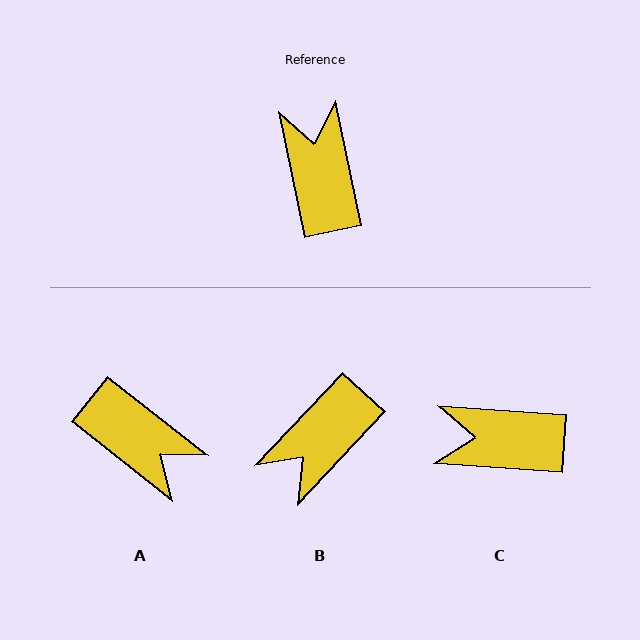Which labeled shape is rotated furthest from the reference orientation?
A, about 140 degrees away.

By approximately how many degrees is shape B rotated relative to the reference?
Approximately 125 degrees counter-clockwise.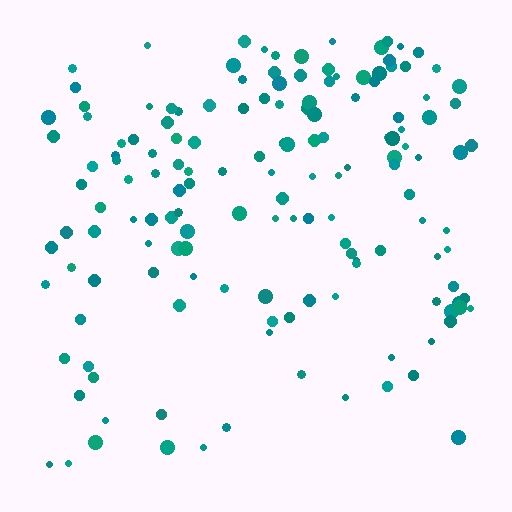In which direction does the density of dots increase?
From bottom to top, with the top side densest.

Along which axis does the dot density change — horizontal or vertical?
Vertical.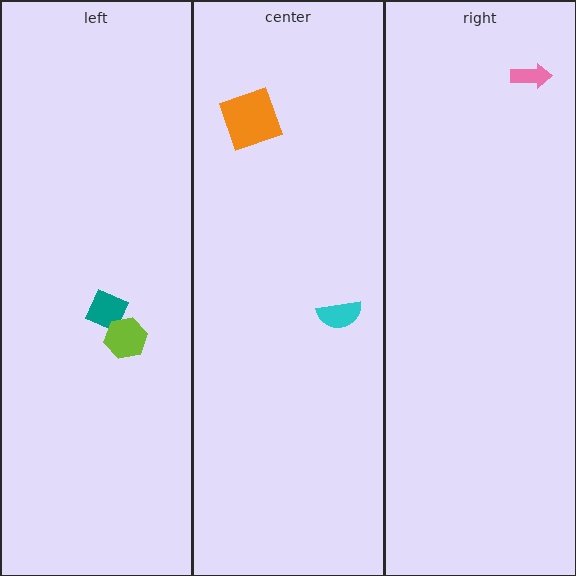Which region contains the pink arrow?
The right region.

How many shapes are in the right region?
1.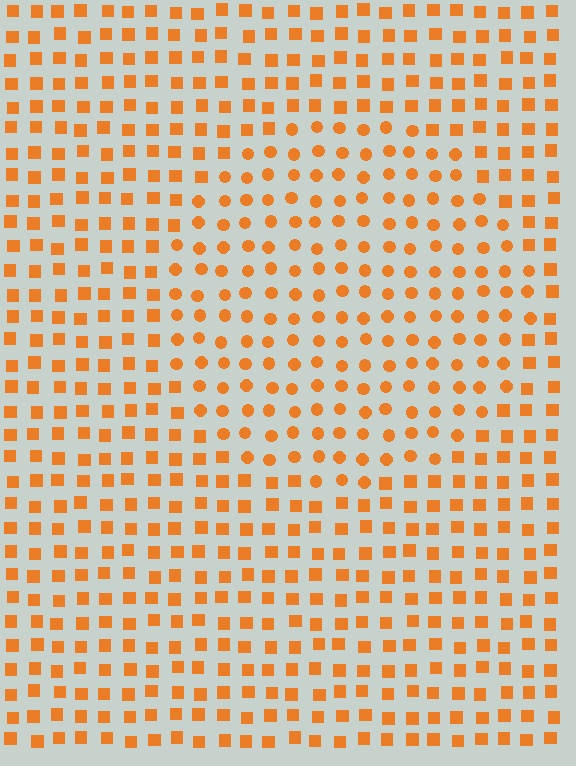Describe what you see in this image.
The image is filled with small orange elements arranged in a uniform grid. A circle-shaped region contains circles, while the surrounding area contains squares. The boundary is defined purely by the change in element shape.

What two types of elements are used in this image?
The image uses circles inside the circle region and squares outside it.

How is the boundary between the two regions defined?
The boundary is defined by a change in element shape: circles inside vs. squares outside. All elements share the same color and spacing.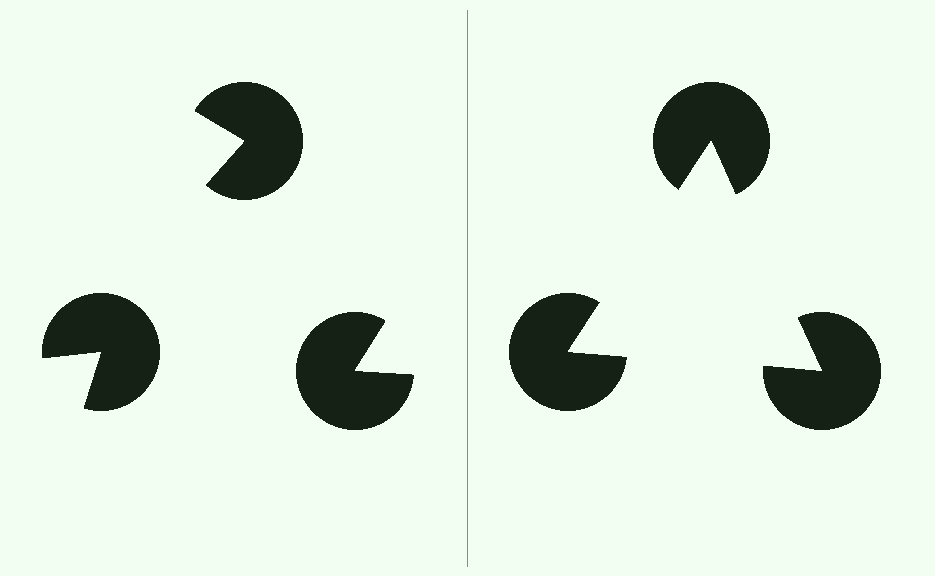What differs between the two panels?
The pac-man discs are positioned identically on both sides; only the wedge orientations differ. On the right they align to a triangle; on the left they are misaligned.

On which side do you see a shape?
An illusory triangle appears on the right side. On the left side the wedge cuts are rotated, so no coherent shape forms.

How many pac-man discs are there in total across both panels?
6 — 3 on each side.